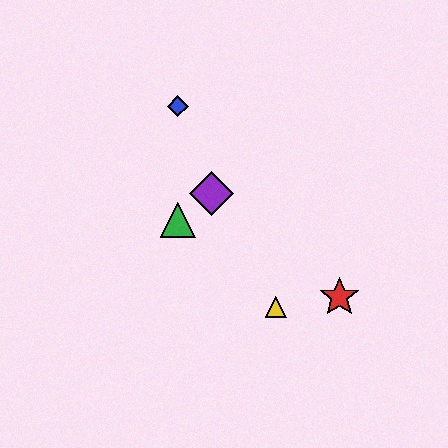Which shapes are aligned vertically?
The blue diamond, the green triangle are aligned vertically.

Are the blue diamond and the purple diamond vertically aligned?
No, the blue diamond is at x≈178 and the purple diamond is at x≈212.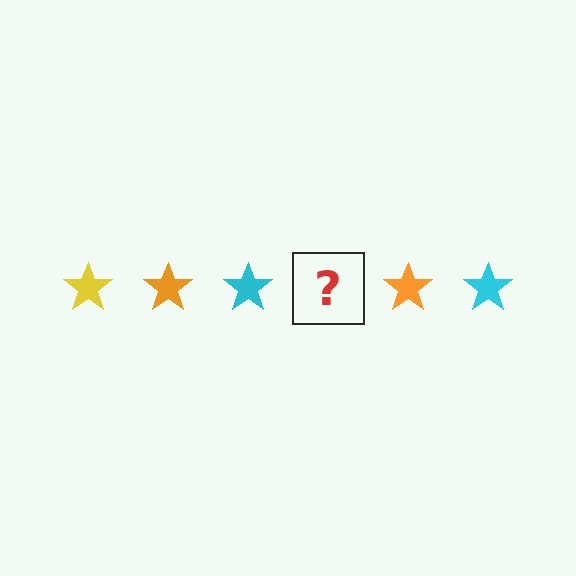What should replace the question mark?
The question mark should be replaced with a yellow star.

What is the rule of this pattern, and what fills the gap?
The rule is that the pattern cycles through yellow, orange, cyan stars. The gap should be filled with a yellow star.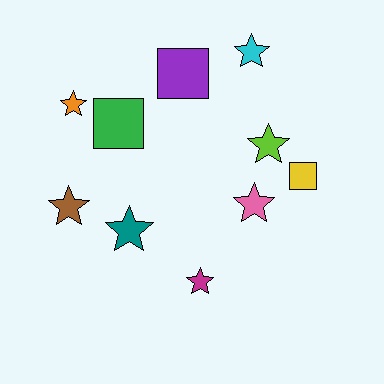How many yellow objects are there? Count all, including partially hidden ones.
There is 1 yellow object.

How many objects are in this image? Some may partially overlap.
There are 10 objects.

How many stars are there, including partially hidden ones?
There are 7 stars.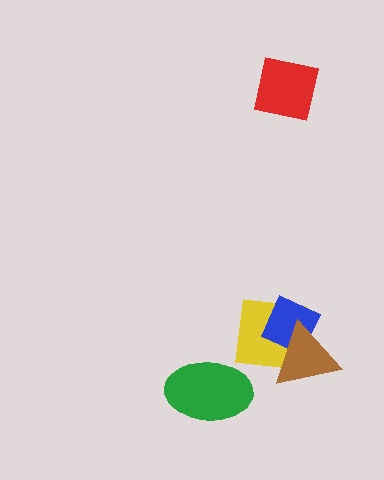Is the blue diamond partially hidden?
Yes, it is partially covered by another shape.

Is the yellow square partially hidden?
Yes, it is partially covered by another shape.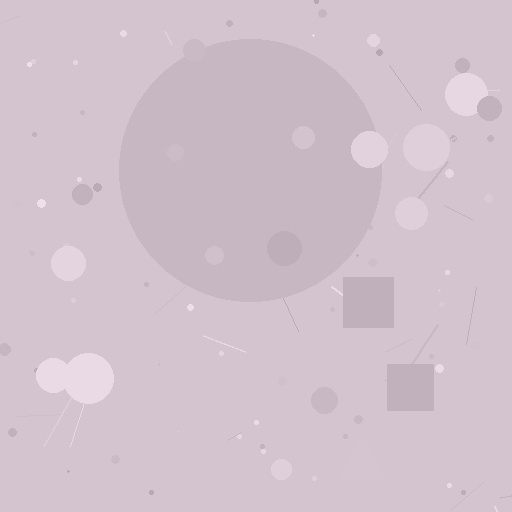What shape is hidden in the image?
A circle is hidden in the image.